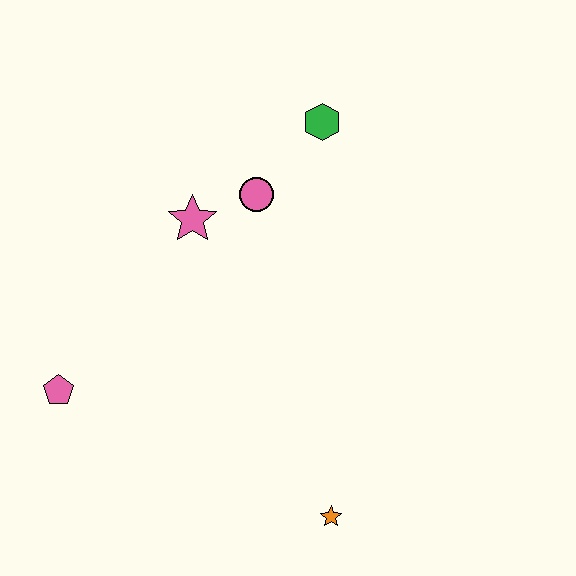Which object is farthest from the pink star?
The orange star is farthest from the pink star.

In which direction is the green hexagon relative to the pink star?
The green hexagon is to the right of the pink star.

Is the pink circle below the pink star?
No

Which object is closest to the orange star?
The pink pentagon is closest to the orange star.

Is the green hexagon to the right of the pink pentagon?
Yes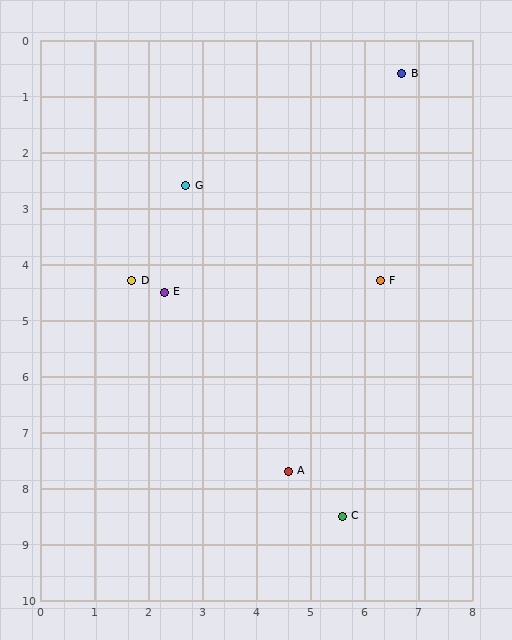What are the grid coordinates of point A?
Point A is at approximately (4.6, 7.7).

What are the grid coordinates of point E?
Point E is at approximately (2.3, 4.5).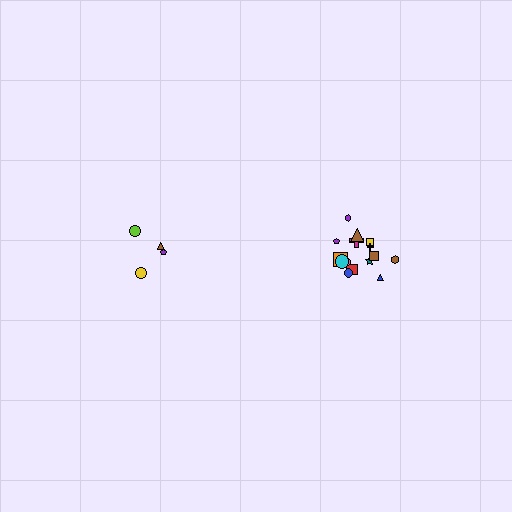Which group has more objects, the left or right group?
The right group.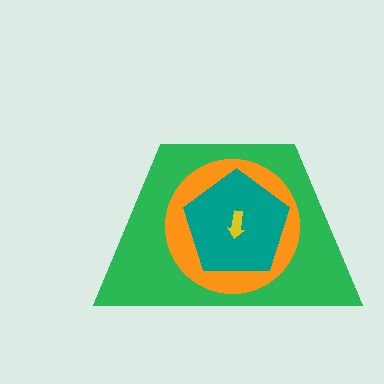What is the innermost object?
The yellow arrow.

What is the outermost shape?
The green trapezoid.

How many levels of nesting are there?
4.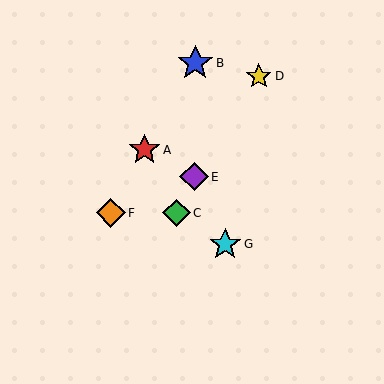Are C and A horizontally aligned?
No, C is at y≈213 and A is at y≈150.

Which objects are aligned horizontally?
Objects C, F are aligned horizontally.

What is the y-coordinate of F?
Object F is at y≈213.